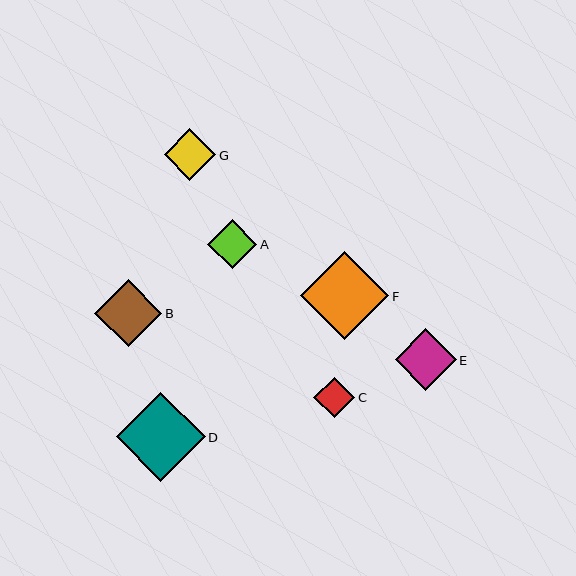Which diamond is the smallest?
Diamond C is the smallest with a size of approximately 41 pixels.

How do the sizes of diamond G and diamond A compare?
Diamond G and diamond A are approximately the same size.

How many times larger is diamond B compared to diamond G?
Diamond B is approximately 1.3 times the size of diamond G.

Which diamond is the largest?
Diamond D is the largest with a size of approximately 89 pixels.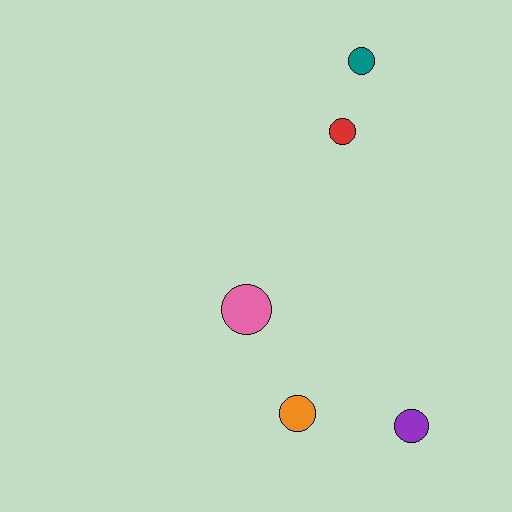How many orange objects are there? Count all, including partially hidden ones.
There is 1 orange object.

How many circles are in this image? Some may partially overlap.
There are 5 circles.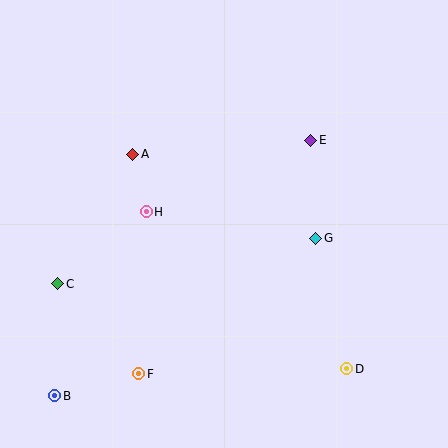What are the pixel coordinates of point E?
Point E is at (311, 140).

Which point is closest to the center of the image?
Point H at (146, 212) is closest to the center.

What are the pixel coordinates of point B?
Point B is at (55, 396).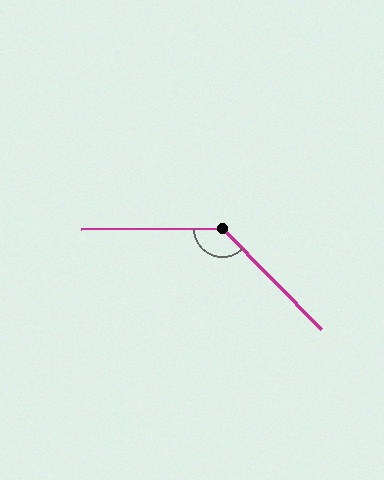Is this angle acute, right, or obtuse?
It is obtuse.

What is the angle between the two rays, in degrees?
Approximately 134 degrees.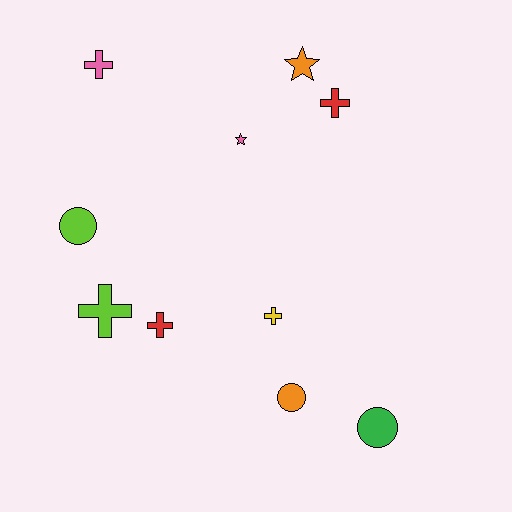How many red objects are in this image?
There are 2 red objects.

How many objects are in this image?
There are 10 objects.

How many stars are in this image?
There are 2 stars.